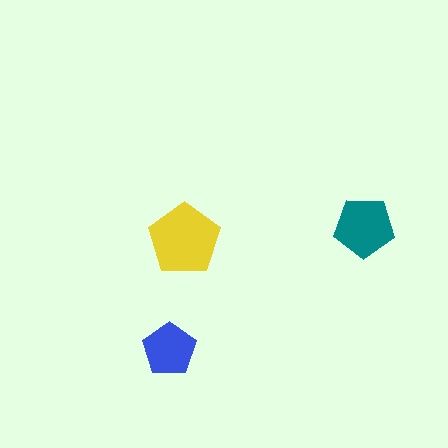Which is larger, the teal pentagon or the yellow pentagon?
The yellow one.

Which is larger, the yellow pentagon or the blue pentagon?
The yellow one.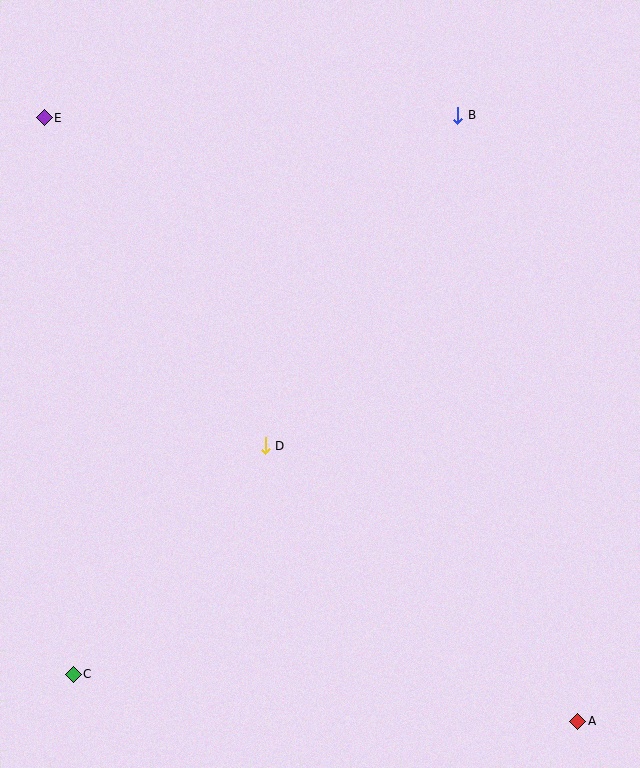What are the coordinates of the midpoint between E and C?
The midpoint between E and C is at (59, 396).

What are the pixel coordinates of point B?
Point B is at (458, 115).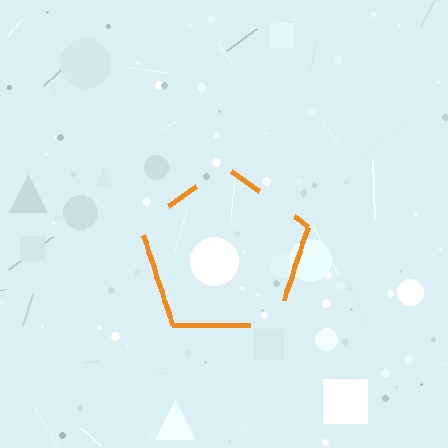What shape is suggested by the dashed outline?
The dashed outline suggests a pentagon.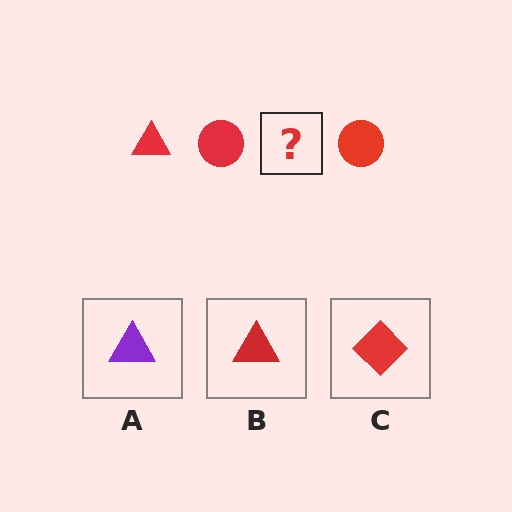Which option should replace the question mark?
Option B.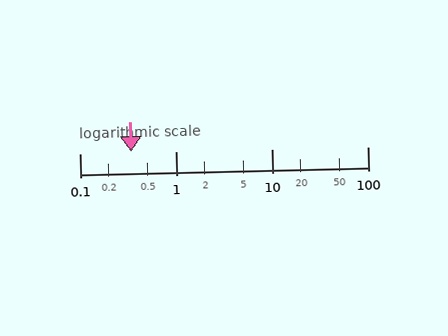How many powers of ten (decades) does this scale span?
The scale spans 3 decades, from 0.1 to 100.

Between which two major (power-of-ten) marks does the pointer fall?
The pointer is between 0.1 and 1.